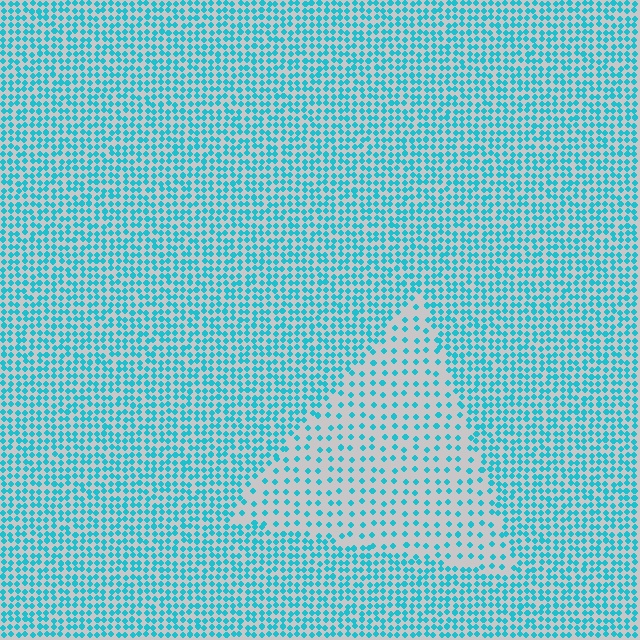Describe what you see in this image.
The image contains small cyan elements arranged at two different densities. A triangle-shaped region is visible where the elements are less densely packed than the surrounding area.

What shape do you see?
I see a triangle.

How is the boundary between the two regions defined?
The boundary is defined by a change in element density (approximately 2.3x ratio). All elements are the same color, size, and shape.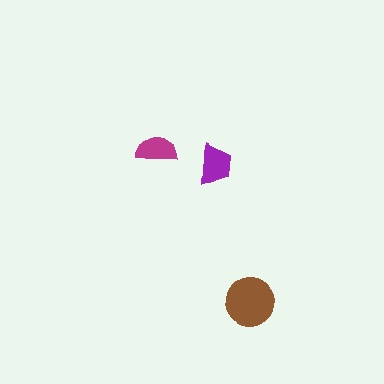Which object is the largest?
The brown circle.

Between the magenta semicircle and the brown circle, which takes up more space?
The brown circle.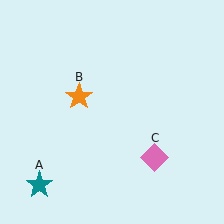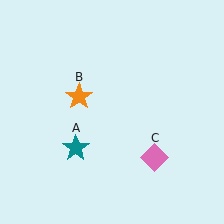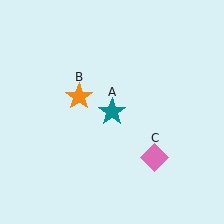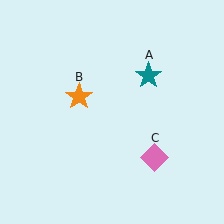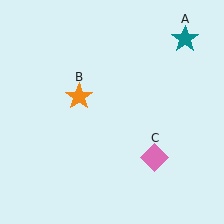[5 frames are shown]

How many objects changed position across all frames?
1 object changed position: teal star (object A).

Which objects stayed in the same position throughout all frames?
Orange star (object B) and pink diamond (object C) remained stationary.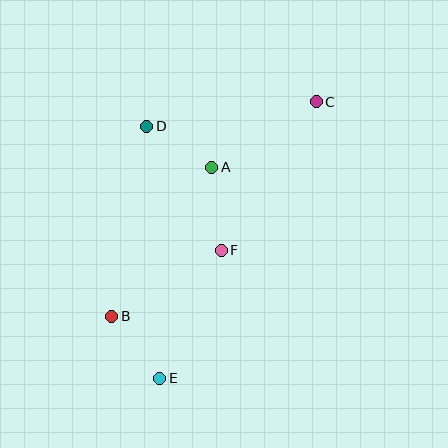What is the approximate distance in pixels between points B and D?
The distance between B and D is approximately 193 pixels.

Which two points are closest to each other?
Points A and D are closest to each other.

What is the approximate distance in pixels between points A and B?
The distance between A and B is approximately 180 pixels.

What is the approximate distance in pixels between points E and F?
The distance between E and F is approximately 142 pixels.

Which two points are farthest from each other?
Points C and E are farthest from each other.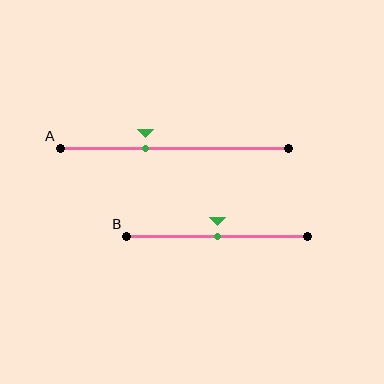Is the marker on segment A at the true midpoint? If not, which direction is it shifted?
No, the marker on segment A is shifted to the left by about 12% of the segment length.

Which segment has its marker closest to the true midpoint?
Segment B has its marker closest to the true midpoint.